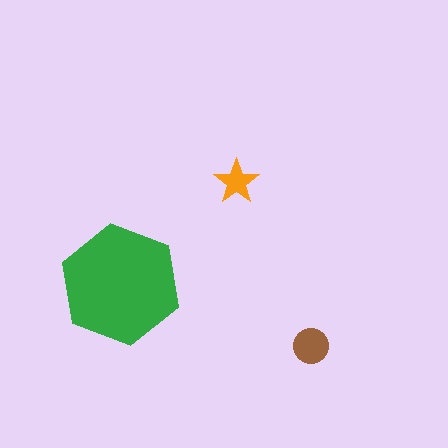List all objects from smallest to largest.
The orange star, the brown circle, the green hexagon.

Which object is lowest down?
The brown circle is bottommost.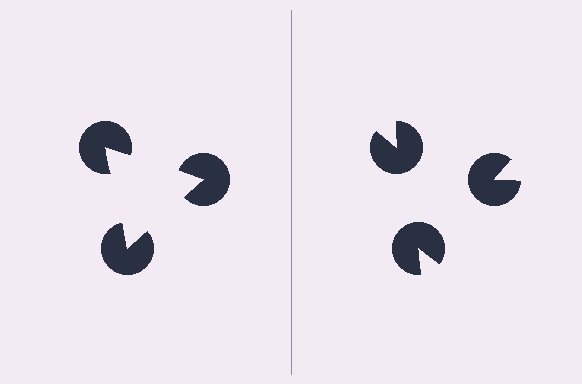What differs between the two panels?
The pac-man discs are positioned identically on both sides; only the wedge orientations differ. On the left they align to a triangle; on the right they are misaligned.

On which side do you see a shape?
An illusory triangle appears on the left side. On the right side the wedge cuts are rotated, so no coherent shape forms.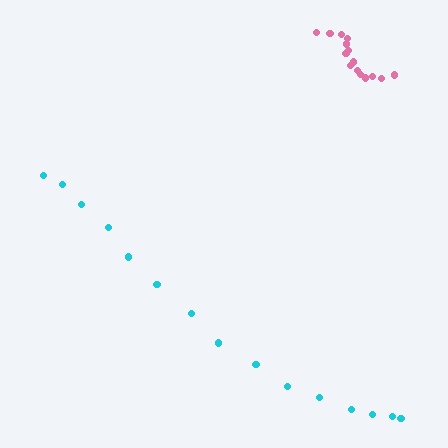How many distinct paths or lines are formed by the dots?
There are 2 distinct paths.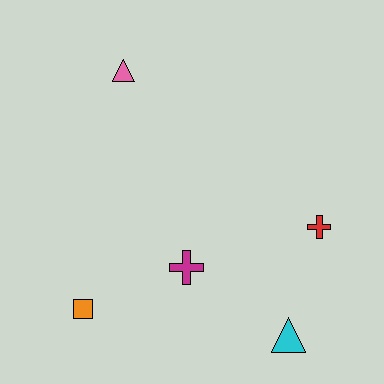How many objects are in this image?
There are 5 objects.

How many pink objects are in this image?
There is 1 pink object.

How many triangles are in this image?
There are 2 triangles.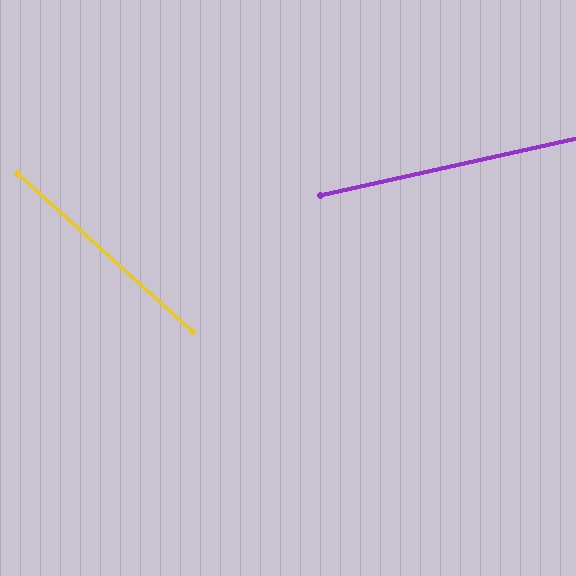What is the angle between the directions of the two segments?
Approximately 55 degrees.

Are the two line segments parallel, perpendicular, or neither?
Neither parallel nor perpendicular — they differ by about 55°.